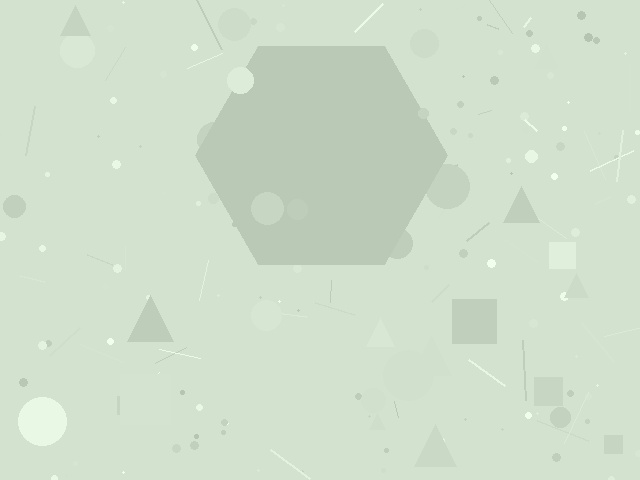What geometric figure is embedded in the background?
A hexagon is embedded in the background.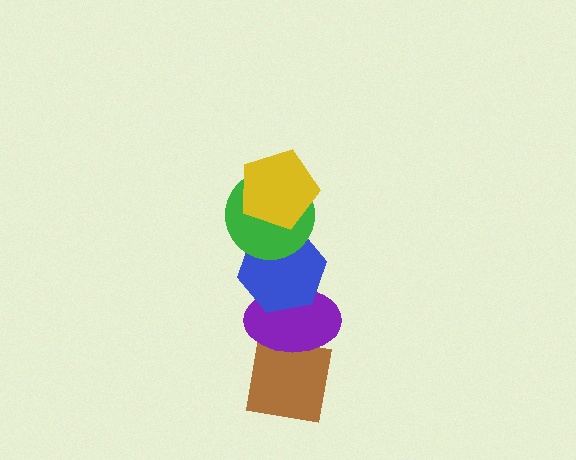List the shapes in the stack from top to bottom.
From top to bottom: the yellow pentagon, the green circle, the blue hexagon, the purple ellipse, the brown square.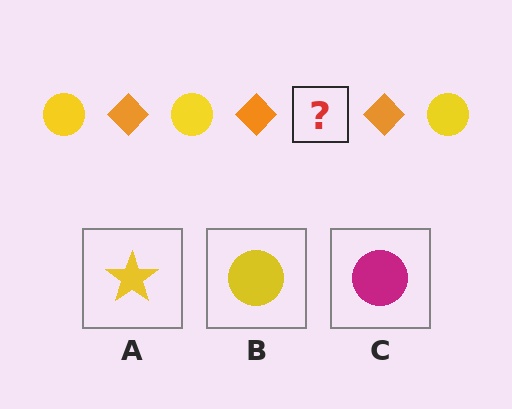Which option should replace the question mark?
Option B.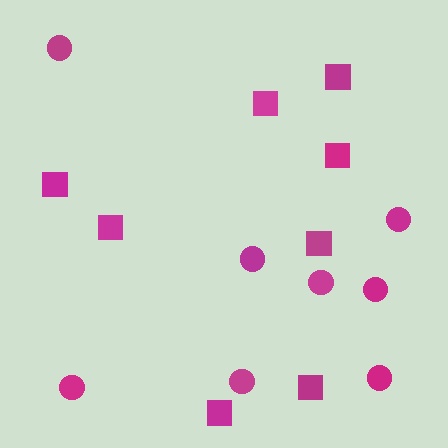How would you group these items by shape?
There are 2 groups: one group of squares (8) and one group of circles (8).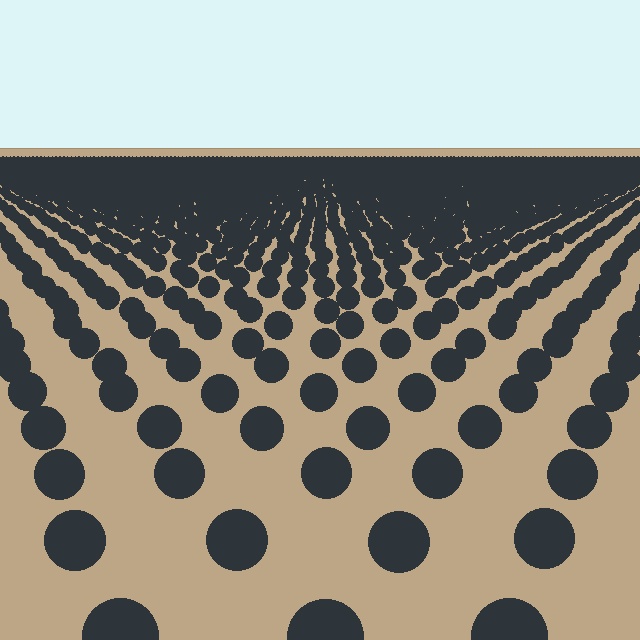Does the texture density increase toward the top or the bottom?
Density increases toward the top.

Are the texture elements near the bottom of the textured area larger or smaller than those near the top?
Larger. Near the bottom, elements are closer to the viewer and appear at a bigger on-screen size.